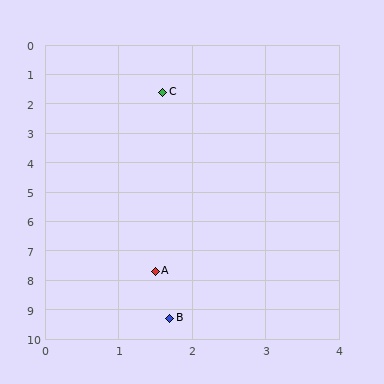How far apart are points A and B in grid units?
Points A and B are about 1.6 grid units apart.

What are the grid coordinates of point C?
Point C is at approximately (1.6, 1.6).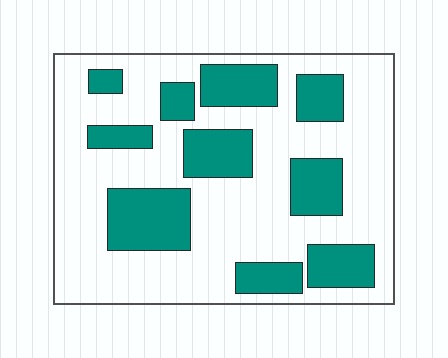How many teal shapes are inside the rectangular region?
10.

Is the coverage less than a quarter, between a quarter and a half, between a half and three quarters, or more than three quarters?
Between a quarter and a half.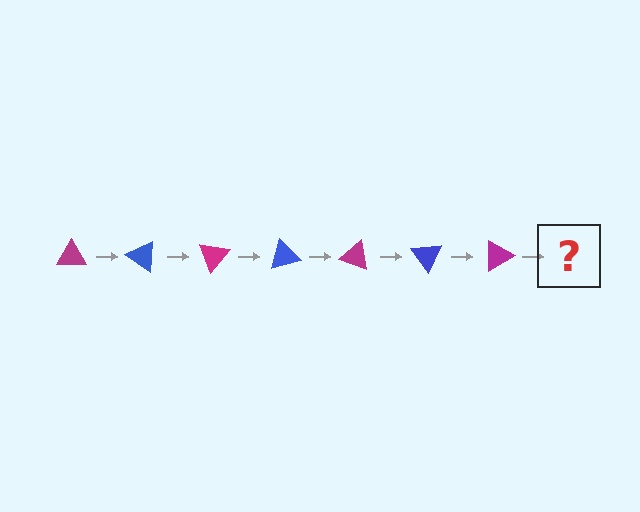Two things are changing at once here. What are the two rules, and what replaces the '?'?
The two rules are that it rotates 35 degrees each step and the color cycles through magenta and blue. The '?' should be a blue triangle, rotated 245 degrees from the start.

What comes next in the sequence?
The next element should be a blue triangle, rotated 245 degrees from the start.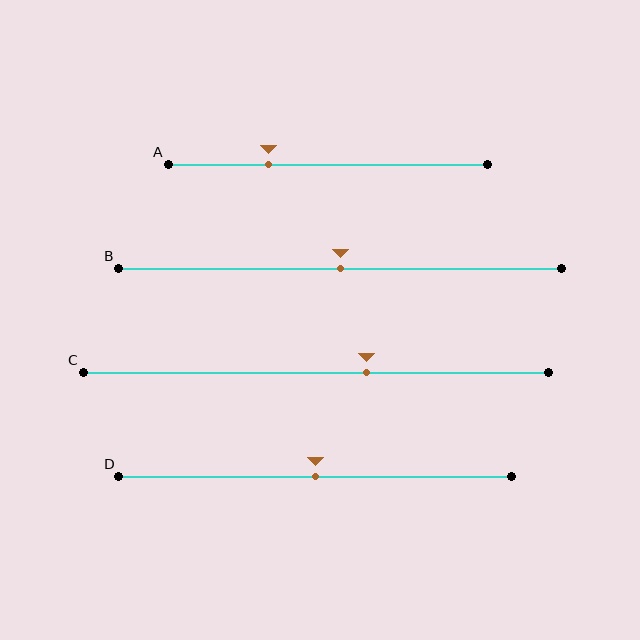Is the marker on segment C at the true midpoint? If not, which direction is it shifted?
No, the marker on segment C is shifted to the right by about 11% of the segment length.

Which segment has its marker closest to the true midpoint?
Segment B has its marker closest to the true midpoint.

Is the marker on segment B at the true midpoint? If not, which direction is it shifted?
Yes, the marker on segment B is at the true midpoint.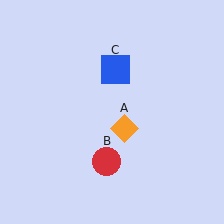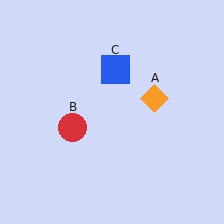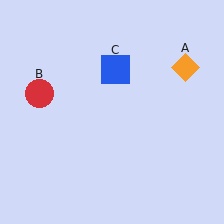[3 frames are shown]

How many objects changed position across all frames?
2 objects changed position: orange diamond (object A), red circle (object B).